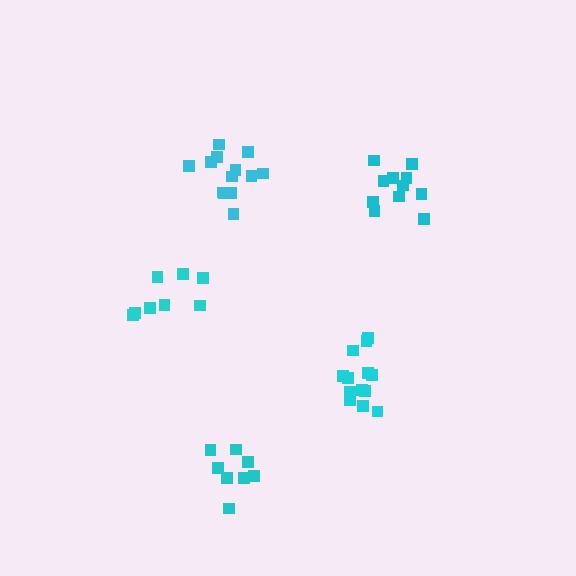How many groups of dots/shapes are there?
There are 5 groups.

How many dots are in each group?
Group 1: 8 dots, Group 2: 13 dots, Group 3: 11 dots, Group 4: 13 dots, Group 5: 8 dots (53 total).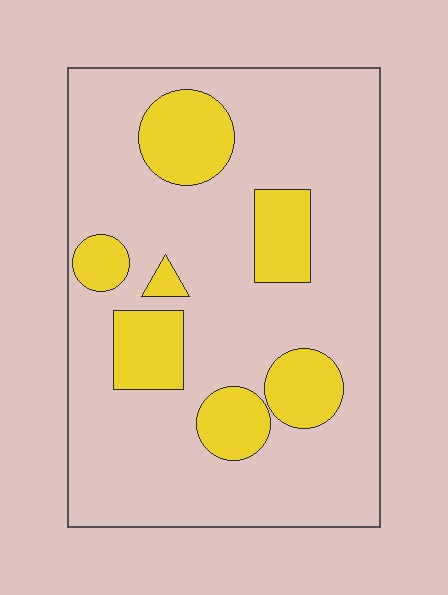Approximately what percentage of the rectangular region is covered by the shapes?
Approximately 20%.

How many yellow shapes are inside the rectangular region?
7.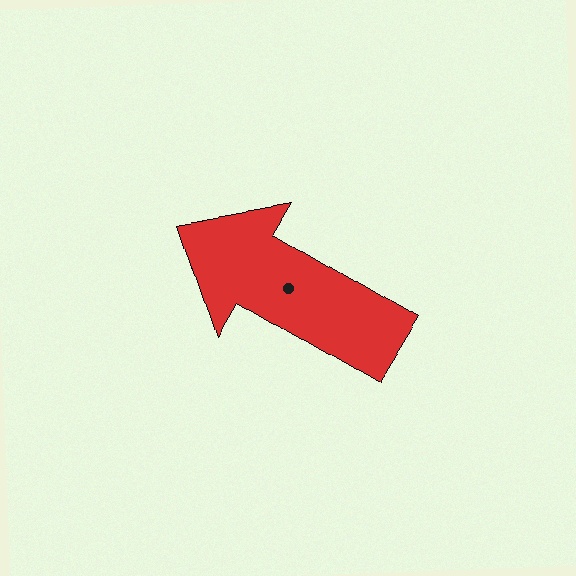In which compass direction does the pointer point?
Northwest.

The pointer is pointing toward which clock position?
Roughly 10 o'clock.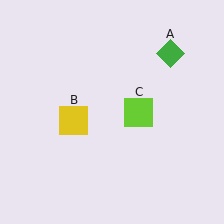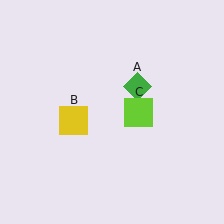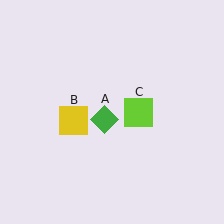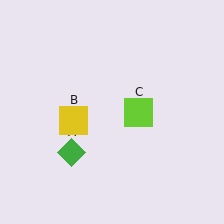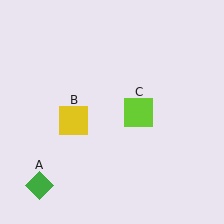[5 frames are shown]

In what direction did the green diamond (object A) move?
The green diamond (object A) moved down and to the left.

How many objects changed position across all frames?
1 object changed position: green diamond (object A).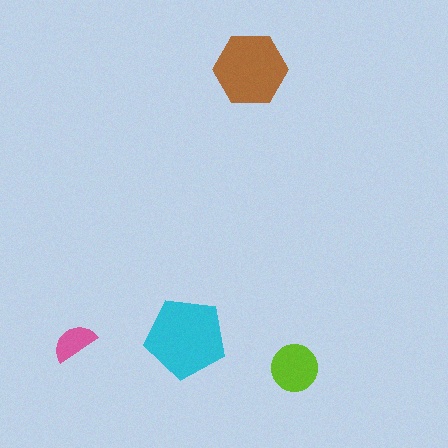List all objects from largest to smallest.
The cyan pentagon, the brown hexagon, the lime circle, the pink semicircle.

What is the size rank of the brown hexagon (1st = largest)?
2nd.